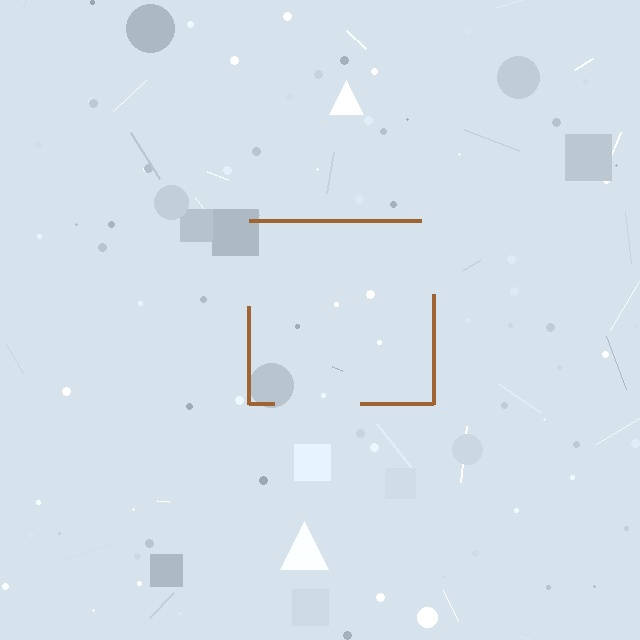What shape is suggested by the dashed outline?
The dashed outline suggests a square.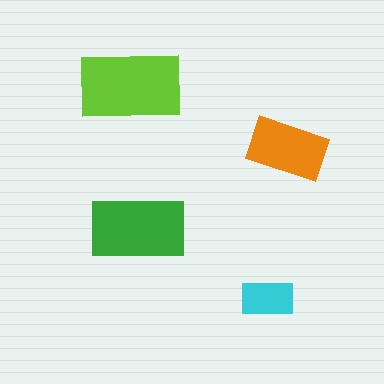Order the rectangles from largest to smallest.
the lime one, the green one, the orange one, the cyan one.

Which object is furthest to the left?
The lime rectangle is leftmost.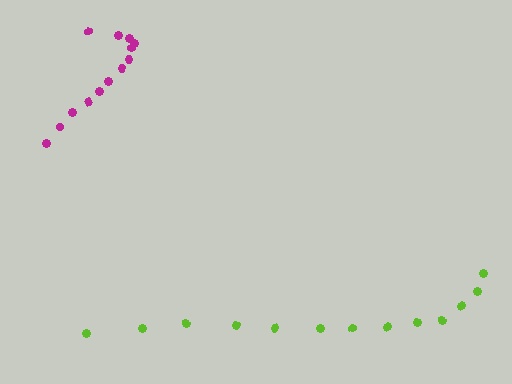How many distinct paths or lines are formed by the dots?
There are 2 distinct paths.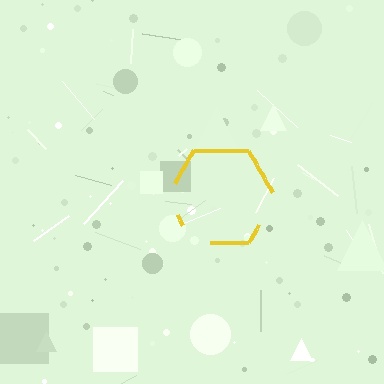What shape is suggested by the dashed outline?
The dashed outline suggests a hexagon.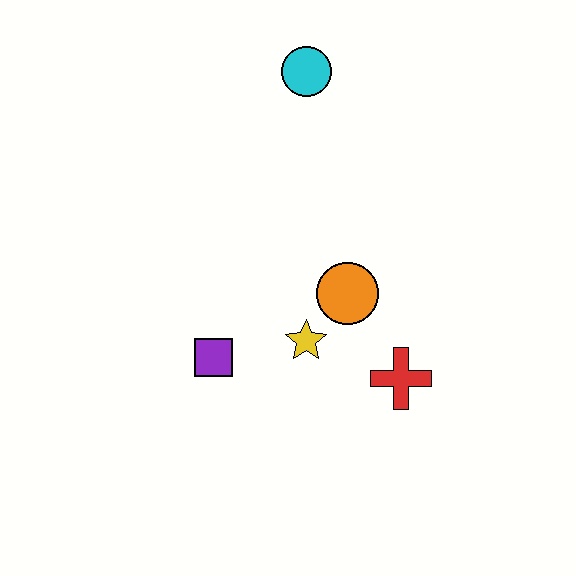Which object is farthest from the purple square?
The cyan circle is farthest from the purple square.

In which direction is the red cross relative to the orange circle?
The red cross is below the orange circle.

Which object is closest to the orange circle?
The yellow star is closest to the orange circle.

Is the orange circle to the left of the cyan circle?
No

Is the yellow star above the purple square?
Yes